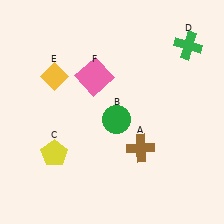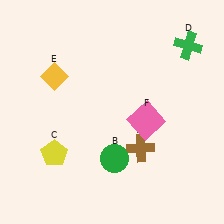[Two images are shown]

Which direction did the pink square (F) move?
The pink square (F) moved right.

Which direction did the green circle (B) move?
The green circle (B) moved down.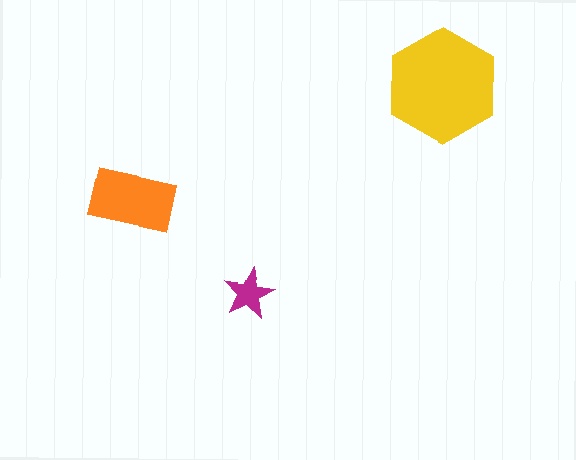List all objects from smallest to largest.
The magenta star, the orange rectangle, the yellow hexagon.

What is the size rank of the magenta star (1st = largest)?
3rd.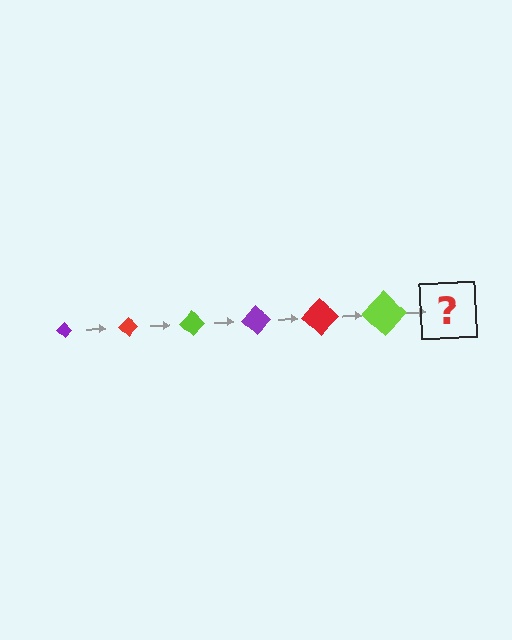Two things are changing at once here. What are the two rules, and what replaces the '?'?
The two rules are that the diamond grows larger each step and the color cycles through purple, red, and lime. The '?' should be a purple diamond, larger than the previous one.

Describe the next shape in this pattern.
It should be a purple diamond, larger than the previous one.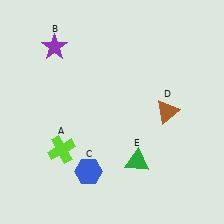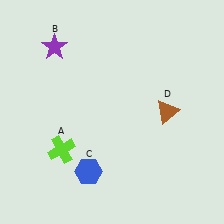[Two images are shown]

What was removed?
The green triangle (E) was removed in Image 2.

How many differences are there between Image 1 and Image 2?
There is 1 difference between the two images.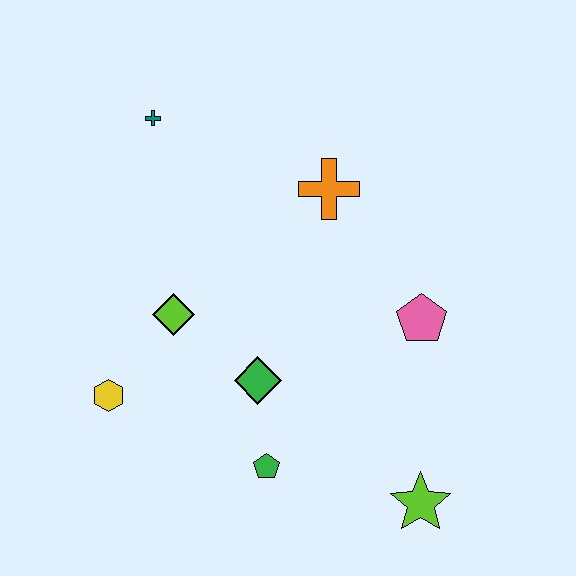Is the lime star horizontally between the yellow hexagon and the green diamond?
No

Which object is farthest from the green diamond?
The teal cross is farthest from the green diamond.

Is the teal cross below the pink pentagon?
No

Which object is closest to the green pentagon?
The green diamond is closest to the green pentagon.